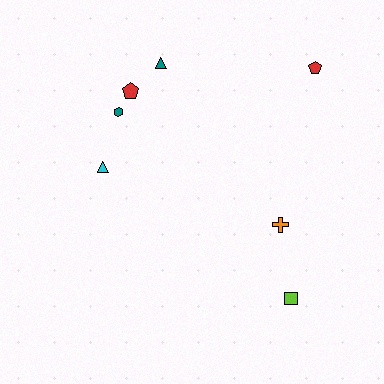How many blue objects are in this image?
There are no blue objects.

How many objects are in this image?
There are 7 objects.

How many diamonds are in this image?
There are no diamonds.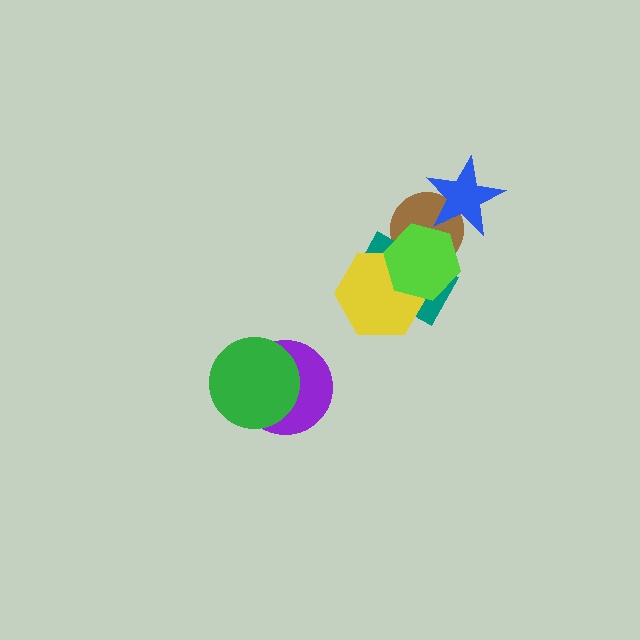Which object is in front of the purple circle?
The green circle is in front of the purple circle.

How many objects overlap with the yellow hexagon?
2 objects overlap with the yellow hexagon.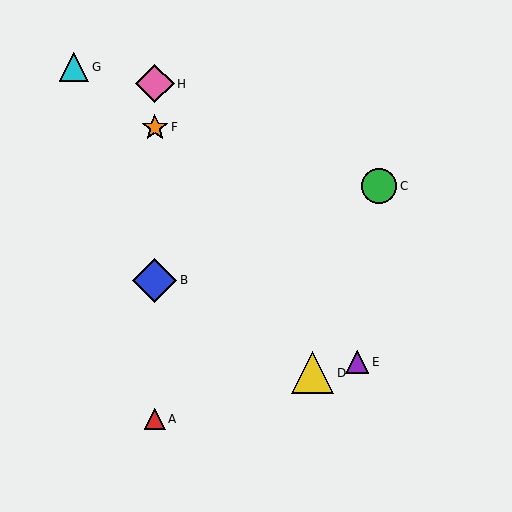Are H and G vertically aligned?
No, H is at x≈155 and G is at x≈74.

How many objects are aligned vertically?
4 objects (A, B, F, H) are aligned vertically.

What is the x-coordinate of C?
Object C is at x≈379.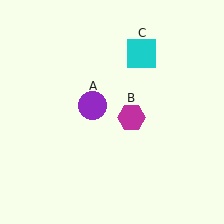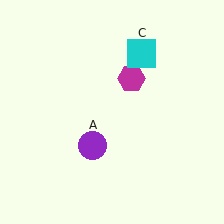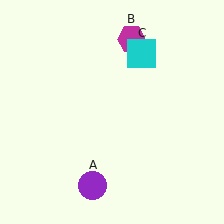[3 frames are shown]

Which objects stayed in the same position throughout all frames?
Cyan square (object C) remained stationary.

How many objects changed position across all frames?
2 objects changed position: purple circle (object A), magenta hexagon (object B).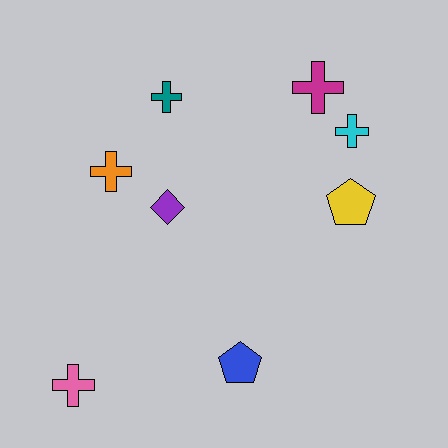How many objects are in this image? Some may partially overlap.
There are 8 objects.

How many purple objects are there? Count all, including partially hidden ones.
There is 1 purple object.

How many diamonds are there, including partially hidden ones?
There is 1 diamond.